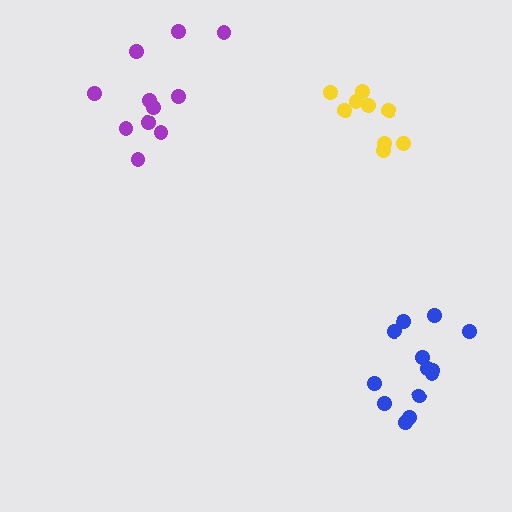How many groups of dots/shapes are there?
There are 3 groups.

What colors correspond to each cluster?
The clusters are colored: purple, blue, yellow.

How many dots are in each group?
Group 1: 11 dots, Group 2: 13 dots, Group 3: 9 dots (33 total).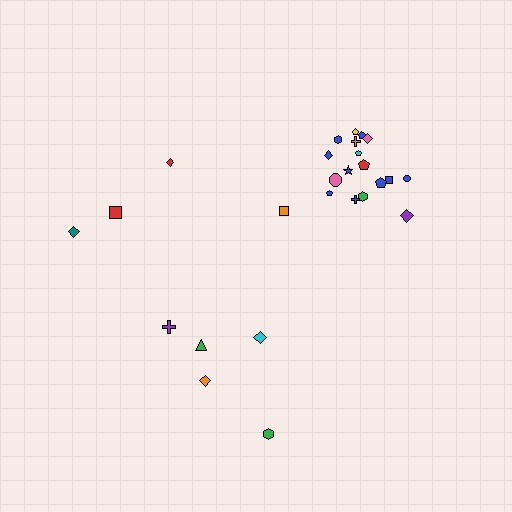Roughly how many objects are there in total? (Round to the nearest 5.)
Roughly 25 objects in total.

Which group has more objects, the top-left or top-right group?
The top-right group.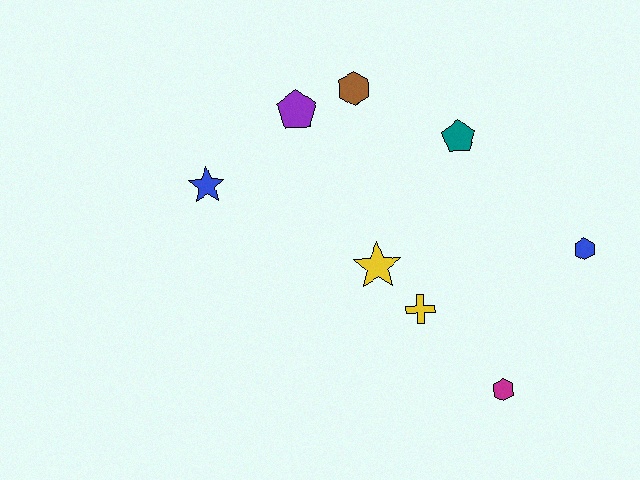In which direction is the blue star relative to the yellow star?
The blue star is to the left of the yellow star.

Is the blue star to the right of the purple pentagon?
No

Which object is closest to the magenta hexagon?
The yellow cross is closest to the magenta hexagon.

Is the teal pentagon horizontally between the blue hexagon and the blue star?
Yes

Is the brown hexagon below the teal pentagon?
No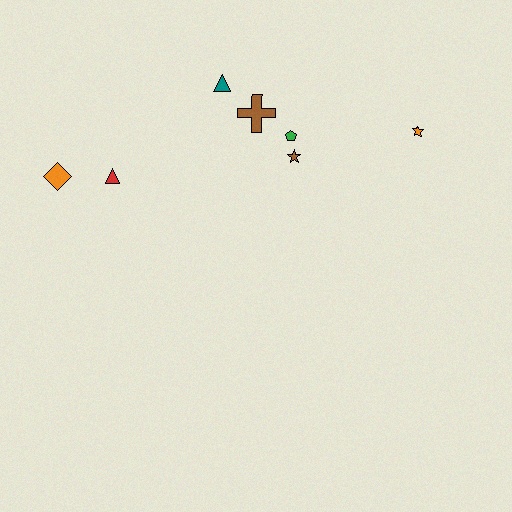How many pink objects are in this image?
There are no pink objects.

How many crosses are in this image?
There is 1 cross.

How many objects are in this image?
There are 7 objects.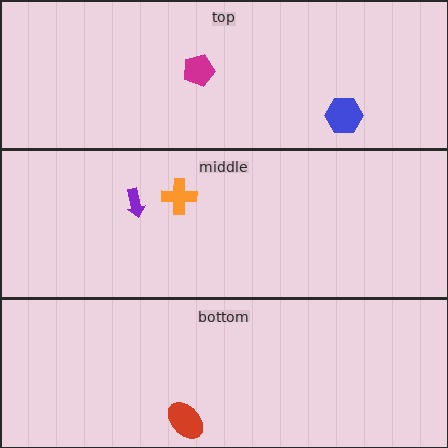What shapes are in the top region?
The magenta pentagon, the blue hexagon.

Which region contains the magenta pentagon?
The top region.